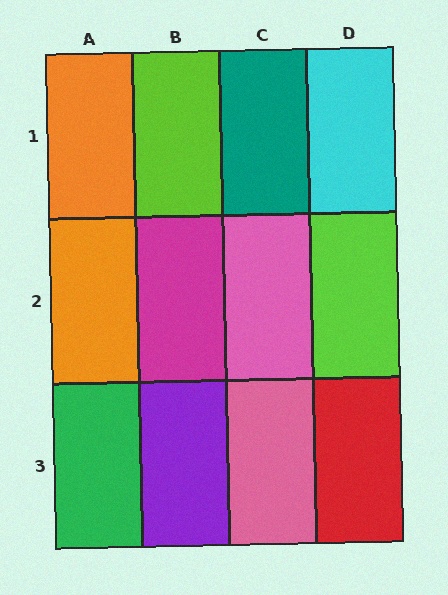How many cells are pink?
2 cells are pink.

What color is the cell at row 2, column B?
Magenta.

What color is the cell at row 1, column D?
Cyan.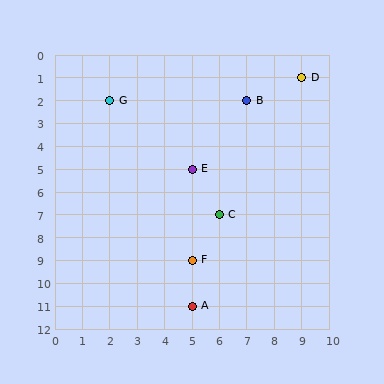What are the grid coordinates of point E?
Point E is at grid coordinates (5, 5).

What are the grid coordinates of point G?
Point G is at grid coordinates (2, 2).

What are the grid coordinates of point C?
Point C is at grid coordinates (6, 7).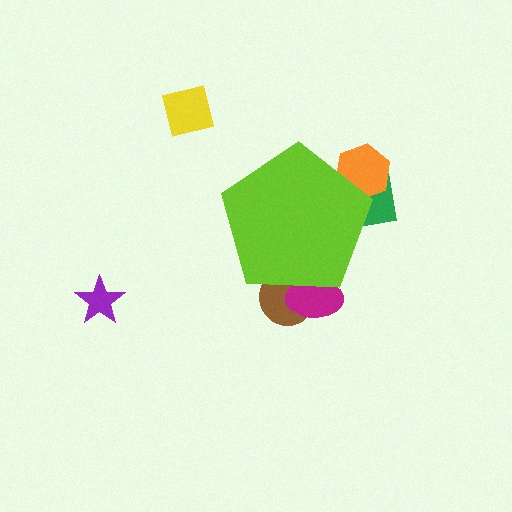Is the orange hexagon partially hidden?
Yes, the orange hexagon is partially hidden behind the lime pentagon.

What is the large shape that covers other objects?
A lime pentagon.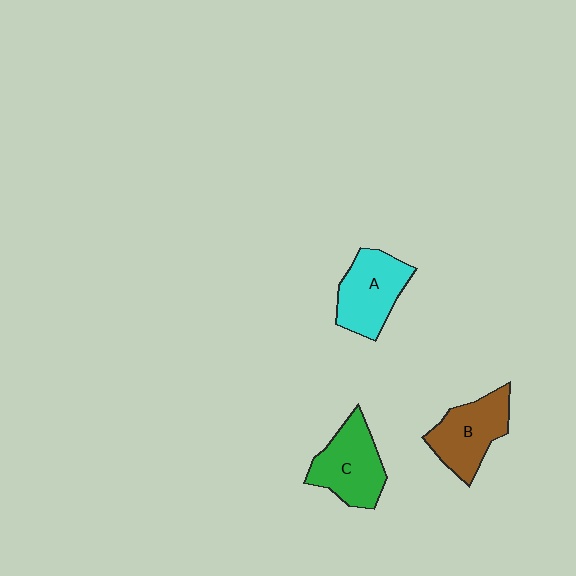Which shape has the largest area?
Shape C (green).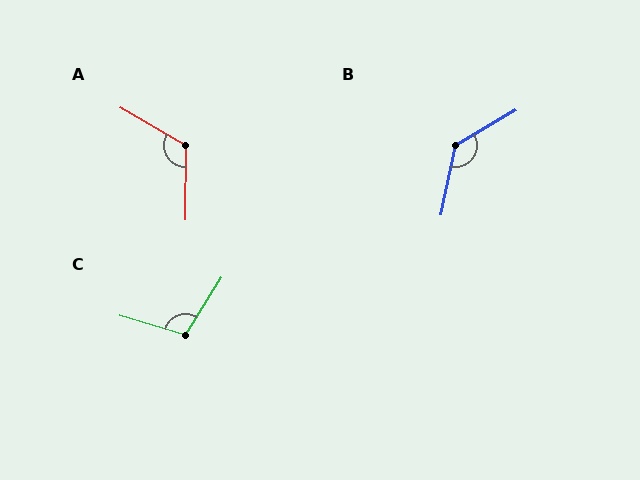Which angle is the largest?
B, at approximately 132 degrees.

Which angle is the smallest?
C, at approximately 105 degrees.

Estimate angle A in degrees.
Approximately 120 degrees.